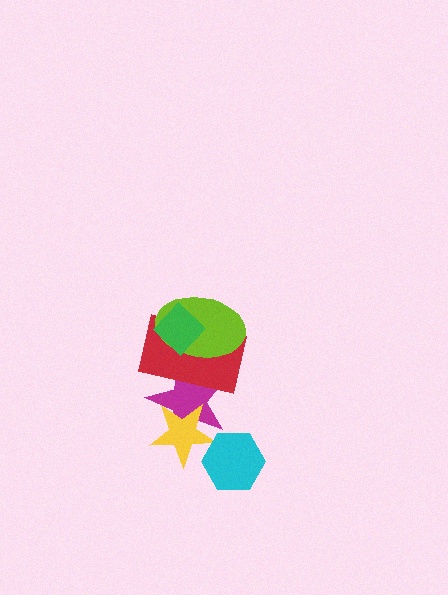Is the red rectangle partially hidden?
Yes, it is partially covered by another shape.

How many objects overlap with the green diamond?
2 objects overlap with the green diamond.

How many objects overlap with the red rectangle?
3 objects overlap with the red rectangle.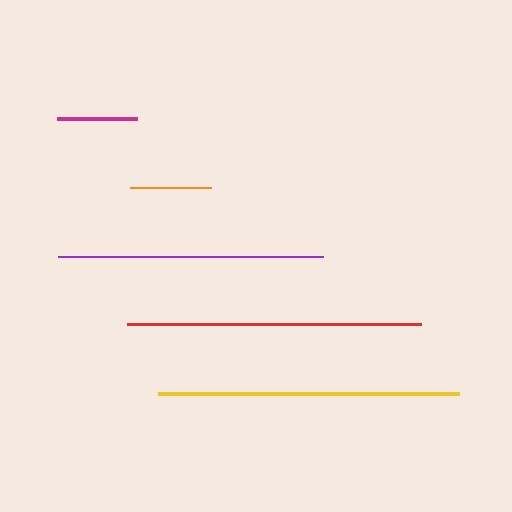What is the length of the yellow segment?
The yellow segment is approximately 302 pixels long.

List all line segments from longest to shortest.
From longest to shortest: yellow, red, purple, orange, magenta.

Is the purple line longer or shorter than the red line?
The red line is longer than the purple line.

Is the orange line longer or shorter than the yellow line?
The yellow line is longer than the orange line.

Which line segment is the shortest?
The magenta line is the shortest at approximately 79 pixels.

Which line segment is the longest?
The yellow line is the longest at approximately 302 pixels.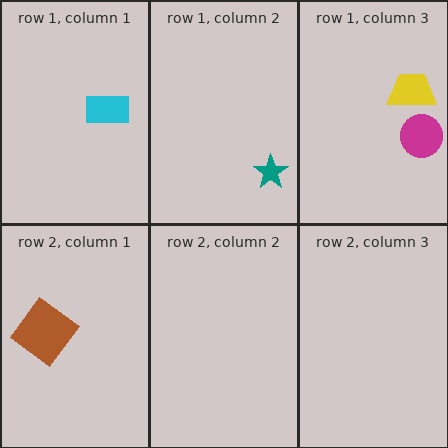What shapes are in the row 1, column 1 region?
The cyan rectangle.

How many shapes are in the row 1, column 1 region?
1.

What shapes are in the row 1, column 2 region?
The teal star.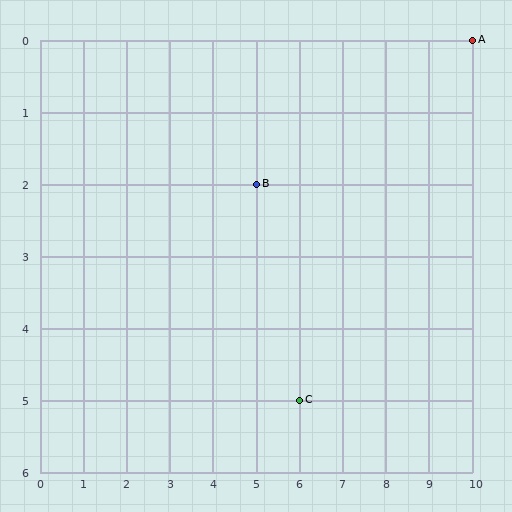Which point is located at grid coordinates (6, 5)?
Point C is at (6, 5).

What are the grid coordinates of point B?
Point B is at grid coordinates (5, 2).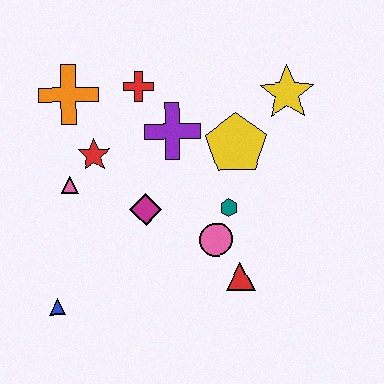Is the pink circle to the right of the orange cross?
Yes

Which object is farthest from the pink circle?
The orange cross is farthest from the pink circle.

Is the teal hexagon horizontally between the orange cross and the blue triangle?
No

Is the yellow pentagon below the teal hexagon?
No